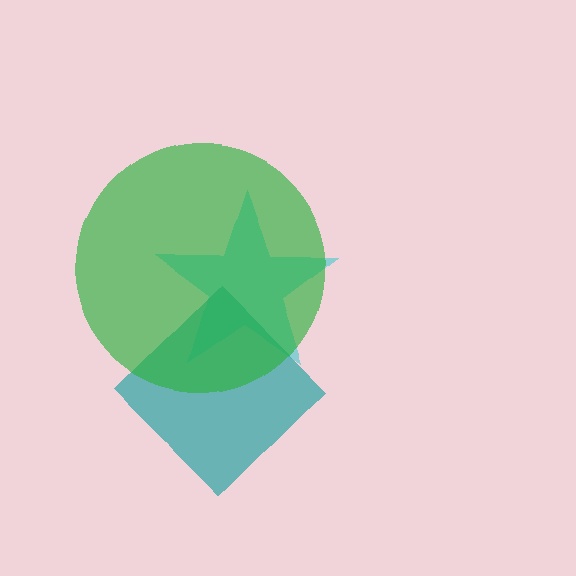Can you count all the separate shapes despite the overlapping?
Yes, there are 3 separate shapes.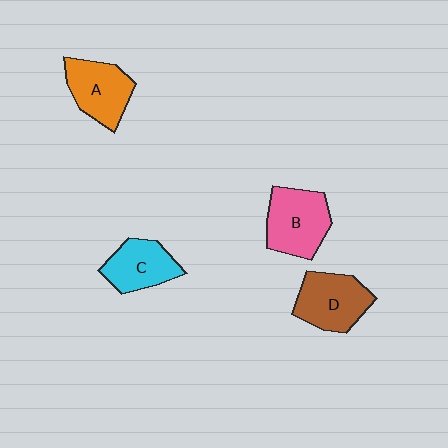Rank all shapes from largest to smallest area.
From largest to smallest: B (pink), D (brown), A (orange), C (cyan).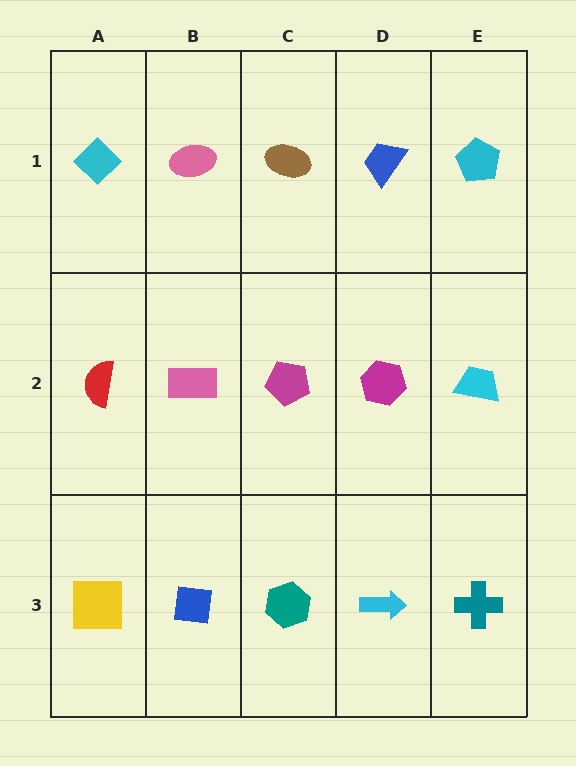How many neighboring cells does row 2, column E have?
3.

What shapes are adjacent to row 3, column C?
A magenta pentagon (row 2, column C), a blue square (row 3, column B), a cyan arrow (row 3, column D).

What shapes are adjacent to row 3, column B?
A pink rectangle (row 2, column B), a yellow square (row 3, column A), a teal hexagon (row 3, column C).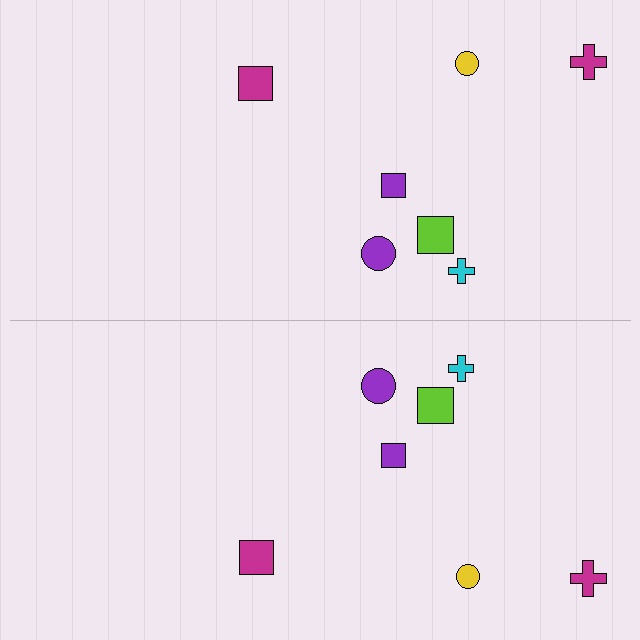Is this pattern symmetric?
Yes, this pattern has bilateral (reflection) symmetry.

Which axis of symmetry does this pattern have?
The pattern has a horizontal axis of symmetry running through the center of the image.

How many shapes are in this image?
There are 14 shapes in this image.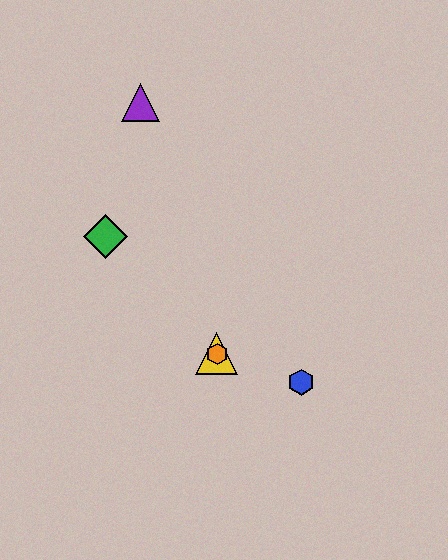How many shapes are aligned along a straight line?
4 shapes (the red triangle, the green diamond, the yellow triangle, the orange hexagon) are aligned along a straight line.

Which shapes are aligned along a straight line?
The red triangle, the green diamond, the yellow triangle, the orange hexagon are aligned along a straight line.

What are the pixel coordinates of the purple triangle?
The purple triangle is at (141, 102).